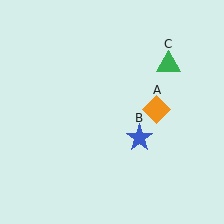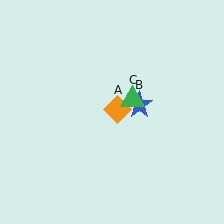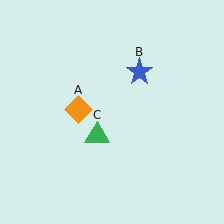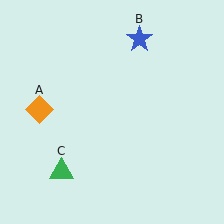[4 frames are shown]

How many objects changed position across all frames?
3 objects changed position: orange diamond (object A), blue star (object B), green triangle (object C).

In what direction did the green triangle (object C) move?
The green triangle (object C) moved down and to the left.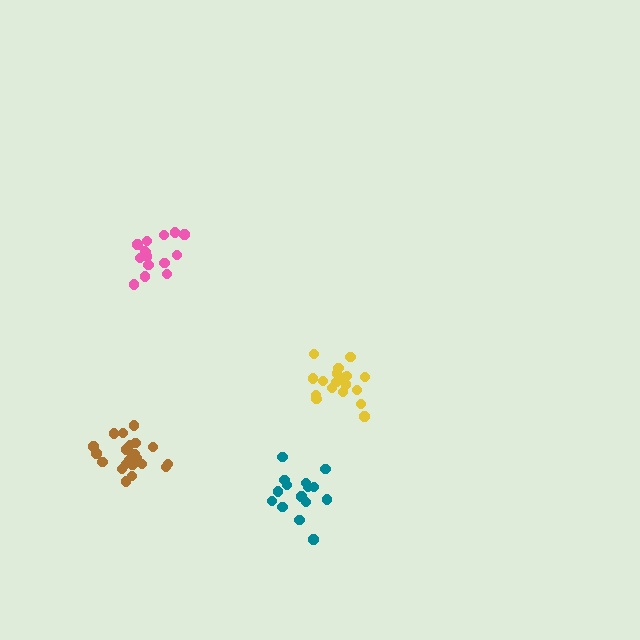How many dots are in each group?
Group 1: 18 dots, Group 2: 15 dots, Group 3: 21 dots, Group 4: 15 dots (69 total).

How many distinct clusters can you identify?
There are 4 distinct clusters.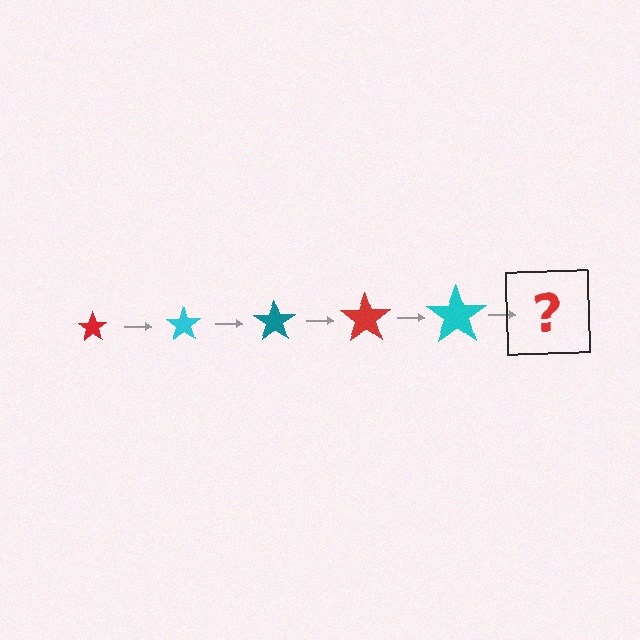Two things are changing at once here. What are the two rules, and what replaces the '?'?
The two rules are that the star grows larger each step and the color cycles through red, cyan, and teal. The '?' should be a teal star, larger than the previous one.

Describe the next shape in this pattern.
It should be a teal star, larger than the previous one.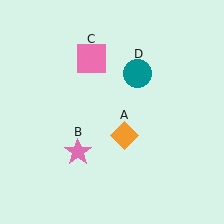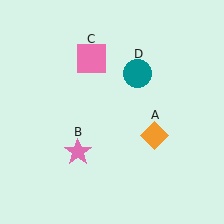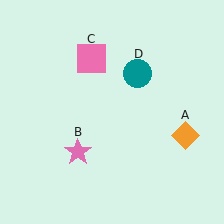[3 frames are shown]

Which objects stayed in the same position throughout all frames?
Pink star (object B) and pink square (object C) and teal circle (object D) remained stationary.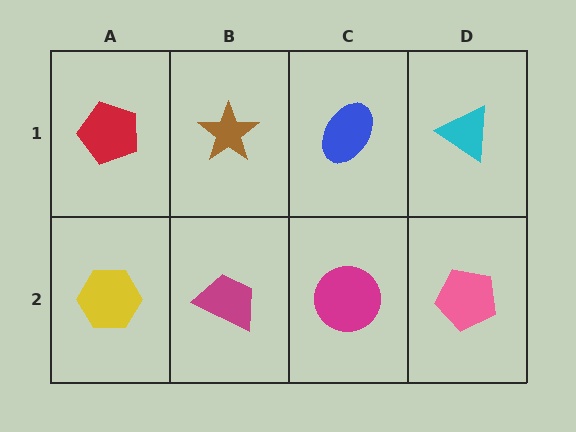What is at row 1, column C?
A blue ellipse.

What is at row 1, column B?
A brown star.